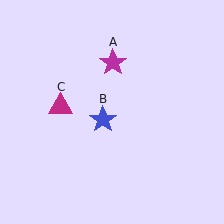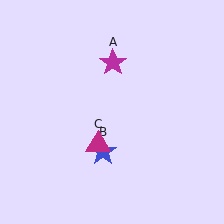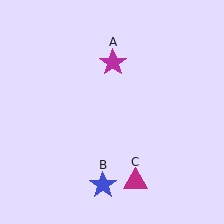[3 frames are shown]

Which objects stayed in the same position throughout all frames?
Magenta star (object A) remained stationary.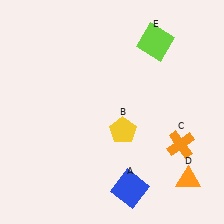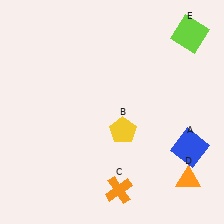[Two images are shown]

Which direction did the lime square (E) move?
The lime square (E) moved right.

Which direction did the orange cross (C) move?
The orange cross (C) moved left.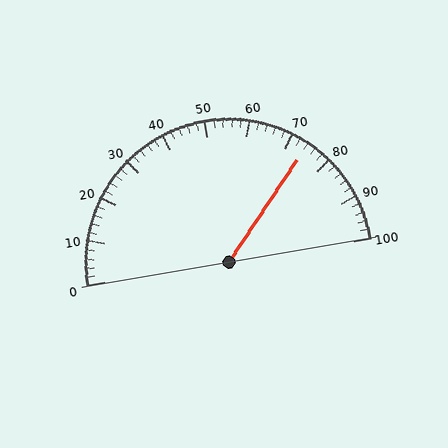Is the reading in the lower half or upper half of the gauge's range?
The reading is in the upper half of the range (0 to 100).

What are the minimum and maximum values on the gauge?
The gauge ranges from 0 to 100.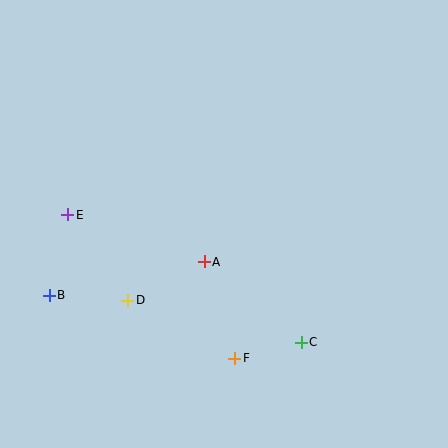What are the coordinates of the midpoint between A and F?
The midpoint between A and F is at (219, 310).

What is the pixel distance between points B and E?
The distance between B and E is 82 pixels.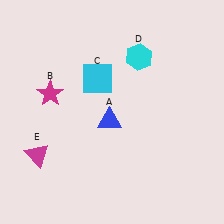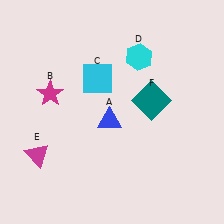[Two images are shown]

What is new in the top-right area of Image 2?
A teal square (F) was added in the top-right area of Image 2.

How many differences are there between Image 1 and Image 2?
There is 1 difference between the two images.